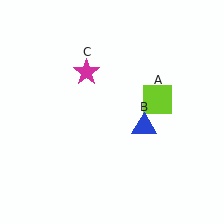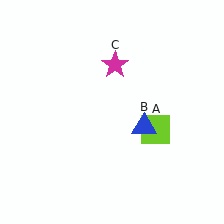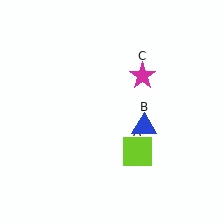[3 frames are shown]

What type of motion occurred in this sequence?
The lime square (object A), magenta star (object C) rotated clockwise around the center of the scene.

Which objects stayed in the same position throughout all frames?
Blue triangle (object B) remained stationary.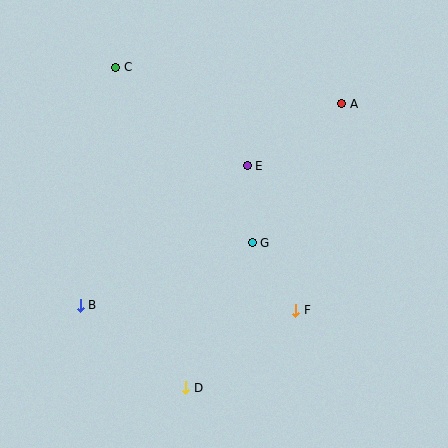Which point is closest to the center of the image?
Point G at (252, 243) is closest to the center.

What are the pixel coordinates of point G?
Point G is at (252, 243).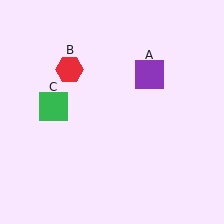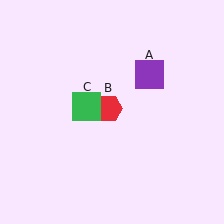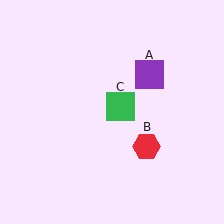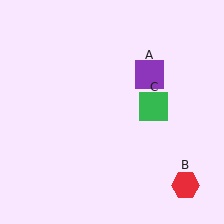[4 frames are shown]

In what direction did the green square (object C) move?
The green square (object C) moved right.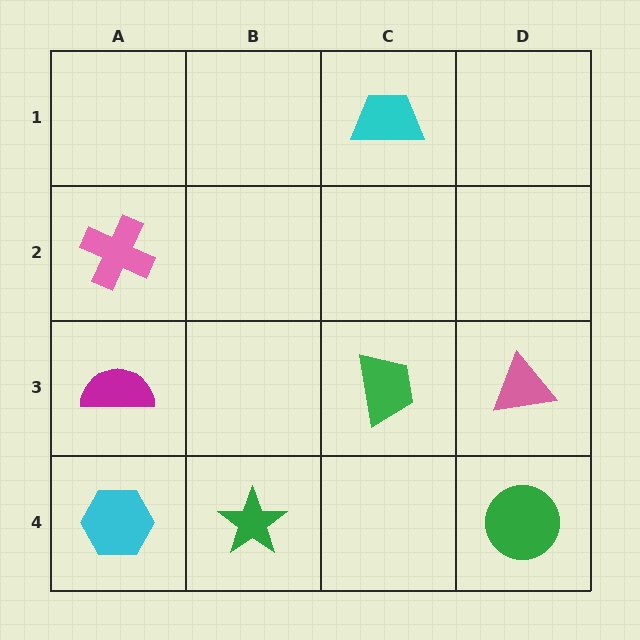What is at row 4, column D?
A green circle.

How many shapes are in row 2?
1 shape.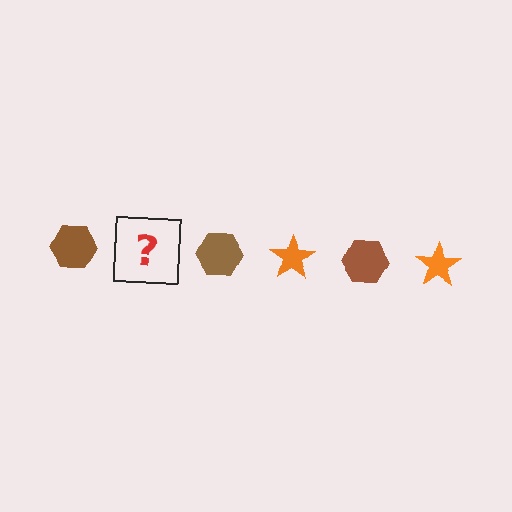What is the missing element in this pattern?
The missing element is an orange star.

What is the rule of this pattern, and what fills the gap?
The rule is that the pattern alternates between brown hexagon and orange star. The gap should be filled with an orange star.